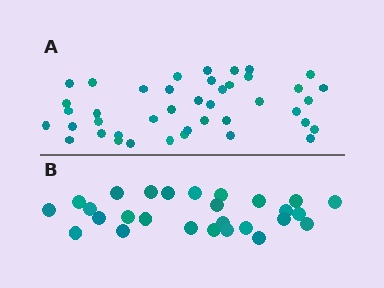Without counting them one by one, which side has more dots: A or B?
Region A (the top region) has more dots.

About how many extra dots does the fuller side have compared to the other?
Region A has approximately 15 more dots than region B.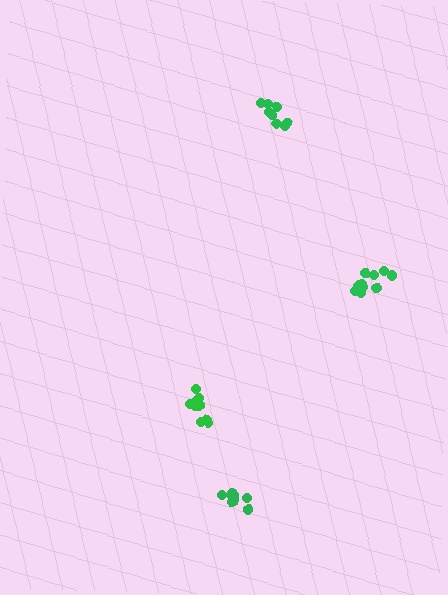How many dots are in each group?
Group 1: 10 dots, Group 2: 10 dots, Group 3: 9 dots, Group 4: 9 dots (38 total).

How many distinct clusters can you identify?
There are 4 distinct clusters.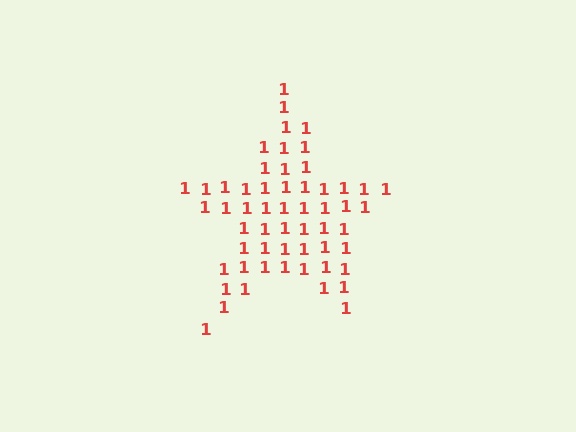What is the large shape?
The large shape is a star.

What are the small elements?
The small elements are digit 1's.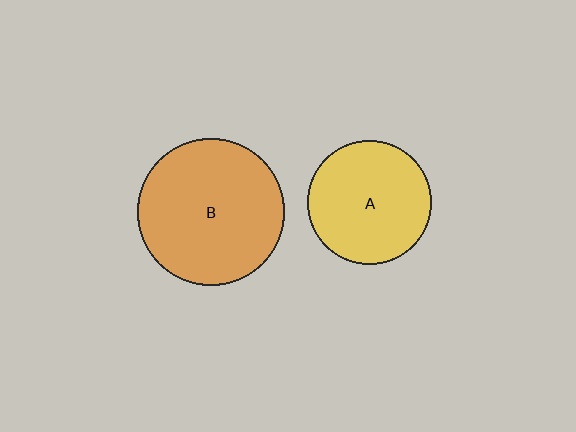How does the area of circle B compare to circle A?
Approximately 1.4 times.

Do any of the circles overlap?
No, none of the circles overlap.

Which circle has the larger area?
Circle B (orange).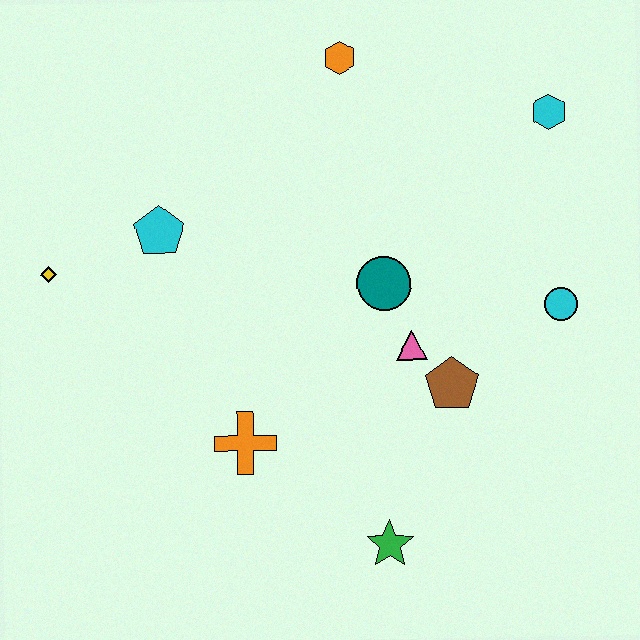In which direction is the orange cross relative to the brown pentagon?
The orange cross is to the left of the brown pentagon.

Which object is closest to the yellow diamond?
The cyan pentagon is closest to the yellow diamond.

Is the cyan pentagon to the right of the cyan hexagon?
No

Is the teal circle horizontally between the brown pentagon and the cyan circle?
No